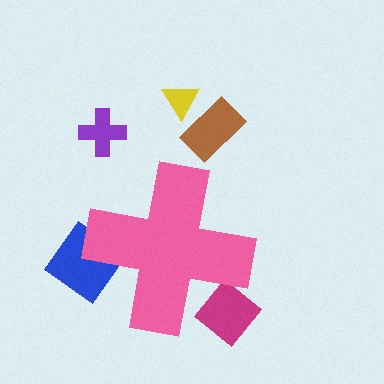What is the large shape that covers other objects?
A pink cross.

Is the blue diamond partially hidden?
Yes, the blue diamond is partially hidden behind the pink cross.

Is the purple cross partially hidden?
No, the purple cross is fully visible.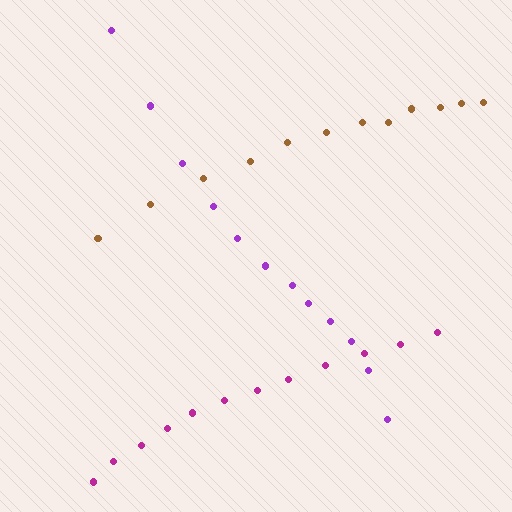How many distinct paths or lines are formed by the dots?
There are 3 distinct paths.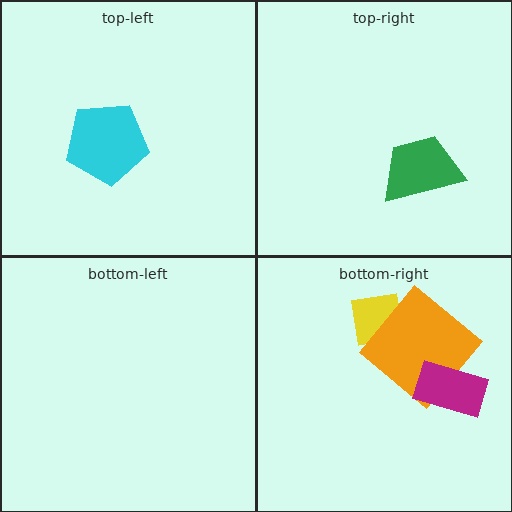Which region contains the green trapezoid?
The top-right region.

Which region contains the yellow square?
The bottom-right region.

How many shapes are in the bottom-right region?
3.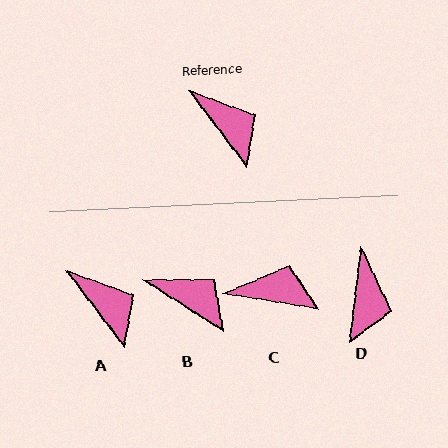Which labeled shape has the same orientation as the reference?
A.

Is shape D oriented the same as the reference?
No, it is off by about 44 degrees.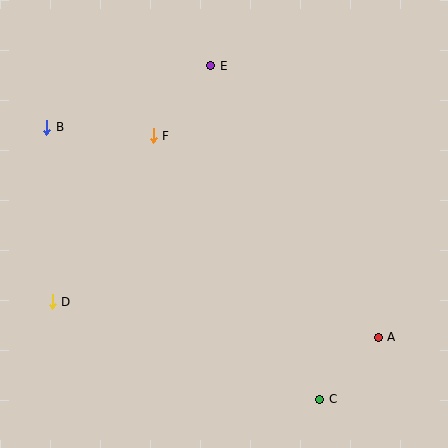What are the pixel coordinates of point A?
Point A is at (378, 337).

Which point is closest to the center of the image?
Point F at (153, 136) is closest to the center.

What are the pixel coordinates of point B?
Point B is at (47, 127).